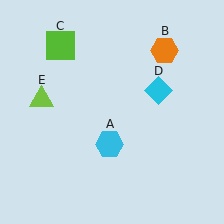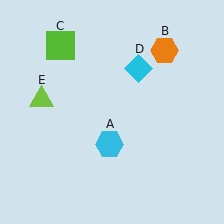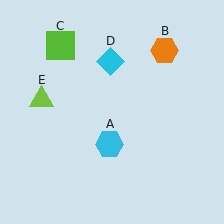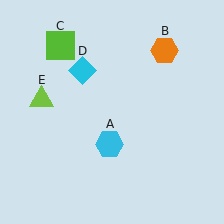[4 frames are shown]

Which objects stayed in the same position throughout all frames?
Cyan hexagon (object A) and orange hexagon (object B) and lime square (object C) and lime triangle (object E) remained stationary.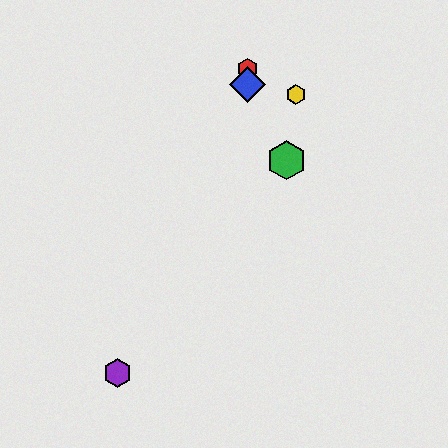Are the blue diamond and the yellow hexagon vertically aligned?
No, the blue diamond is at x≈248 and the yellow hexagon is at x≈296.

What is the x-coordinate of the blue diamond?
The blue diamond is at x≈248.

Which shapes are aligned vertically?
The red hexagon, the blue diamond are aligned vertically.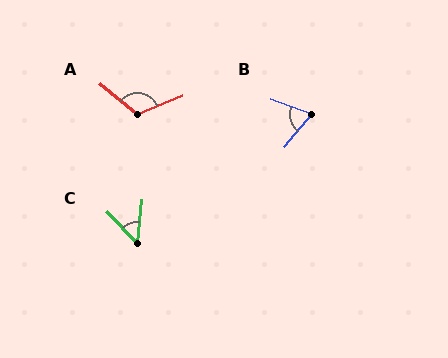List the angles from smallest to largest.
C (50°), B (71°), A (117°).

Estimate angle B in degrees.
Approximately 71 degrees.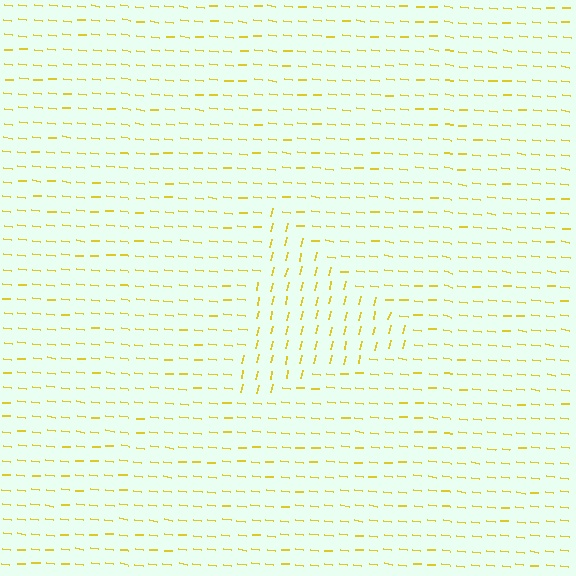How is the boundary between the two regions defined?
The boundary is defined purely by a change in line orientation (approximately 82 degrees difference). All lines are the same color and thickness.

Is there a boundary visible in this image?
Yes, there is a texture boundary formed by a change in line orientation.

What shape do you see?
I see a triangle.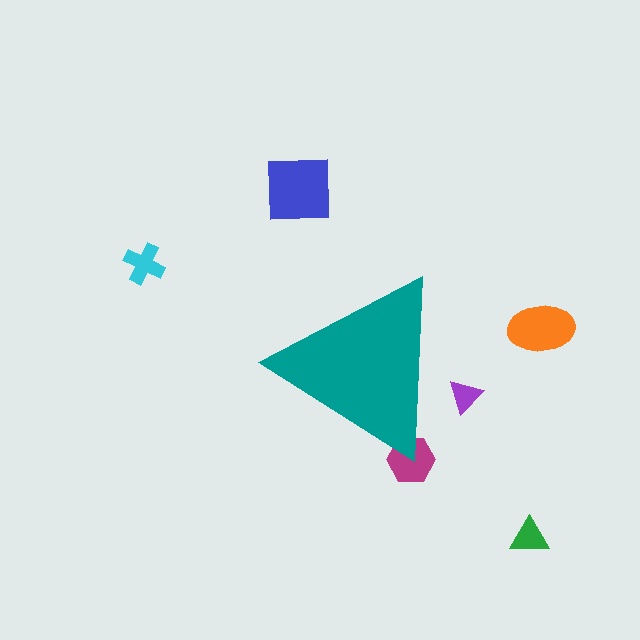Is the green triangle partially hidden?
No, the green triangle is fully visible.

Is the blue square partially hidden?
No, the blue square is fully visible.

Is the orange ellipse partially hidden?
No, the orange ellipse is fully visible.